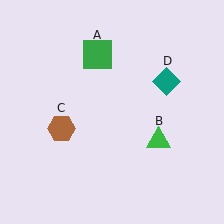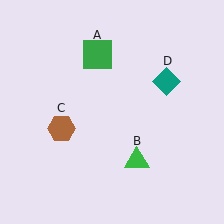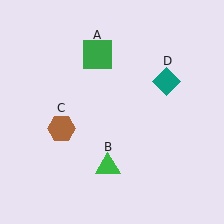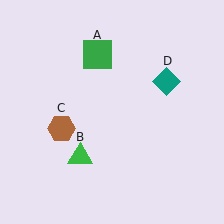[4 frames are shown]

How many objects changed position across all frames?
1 object changed position: green triangle (object B).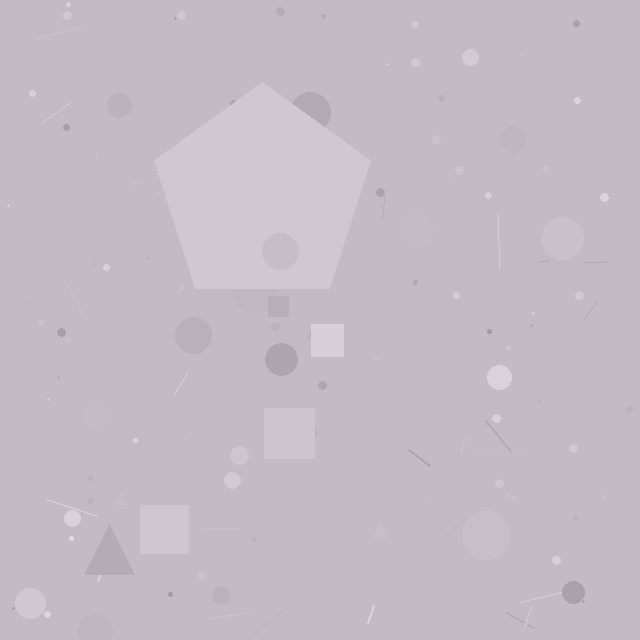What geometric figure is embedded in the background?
A pentagon is embedded in the background.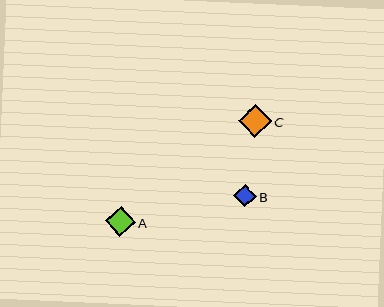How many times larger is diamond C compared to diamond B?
Diamond C is approximately 1.5 times the size of diamond B.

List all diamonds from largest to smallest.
From largest to smallest: C, A, B.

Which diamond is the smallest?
Diamond B is the smallest with a size of approximately 23 pixels.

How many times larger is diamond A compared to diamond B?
Diamond A is approximately 1.3 times the size of diamond B.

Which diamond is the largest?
Diamond C is the largest with a size of approximately 33 pixels.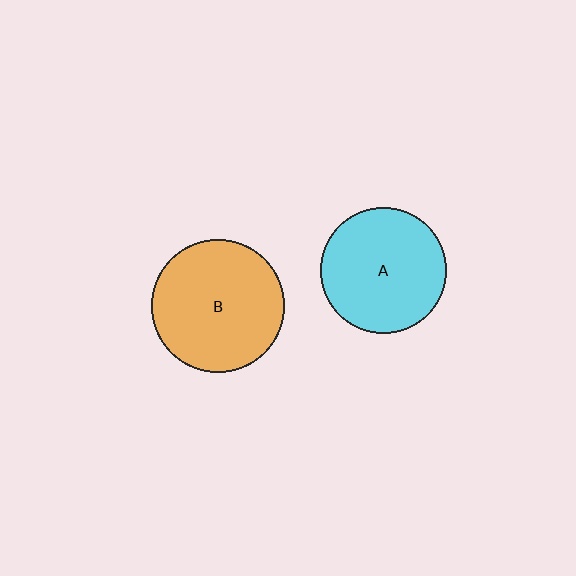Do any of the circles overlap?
No, none of the circles overlap.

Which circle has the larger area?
Circle B (orange).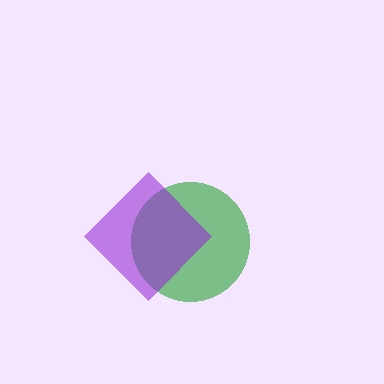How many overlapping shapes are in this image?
There are 2 overlapping shapes in the image.